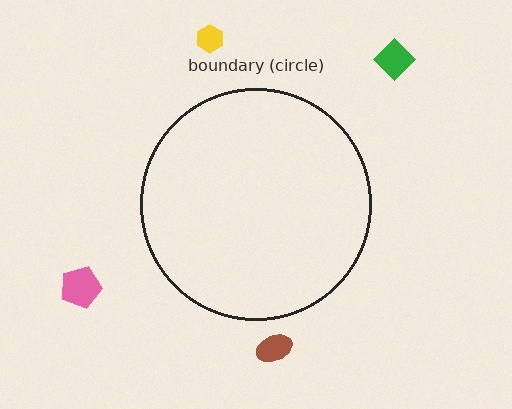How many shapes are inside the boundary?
0 inside, 4 outside.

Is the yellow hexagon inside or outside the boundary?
Outside.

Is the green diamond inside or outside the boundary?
Outside.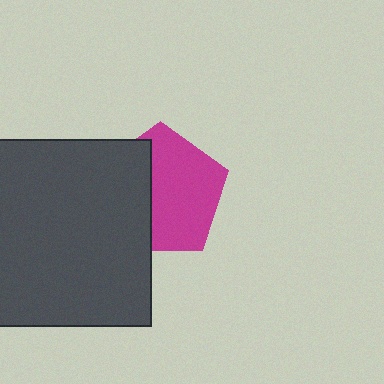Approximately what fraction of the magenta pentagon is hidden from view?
Roughly 40% of the magenta pentagon is hidden behind the dark gray square.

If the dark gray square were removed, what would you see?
You would see the complete magenta pentagon.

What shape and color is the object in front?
The object in front is a dark gray square.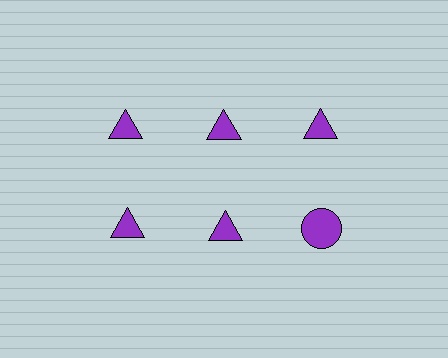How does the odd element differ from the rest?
It has a different shape: circle instead of triangle.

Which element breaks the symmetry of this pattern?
The purple circle in the second row, center column breaks the symmetry. All other shapes are purple triangles.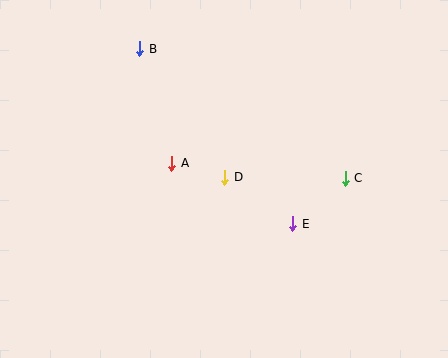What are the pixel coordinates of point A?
Point A is at (172, 163).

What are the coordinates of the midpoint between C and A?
The midpoint between C and A is at (259, 171).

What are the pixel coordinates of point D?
Point D is at (225, 177).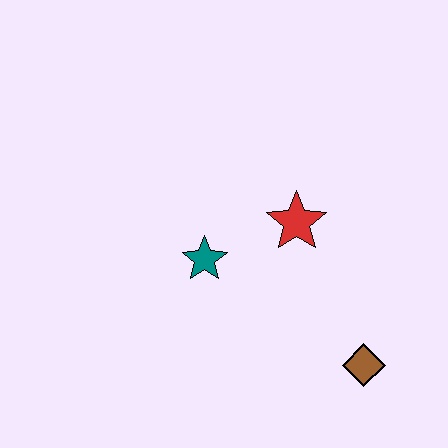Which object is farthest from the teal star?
The brown diamond is farthest from the teal star.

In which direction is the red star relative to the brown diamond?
The red star is above the brown diamond.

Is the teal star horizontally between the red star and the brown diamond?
No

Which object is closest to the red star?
The teal star is closest to the red star.